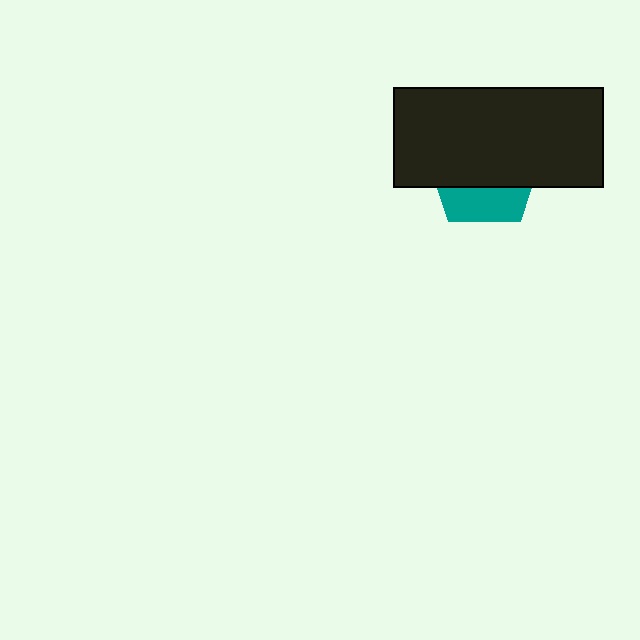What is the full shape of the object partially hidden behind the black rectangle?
The partially hidden object is a teal pentagon.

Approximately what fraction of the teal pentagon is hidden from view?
Roughly 68% of the teal pentagon is hidden behind the black rectangle.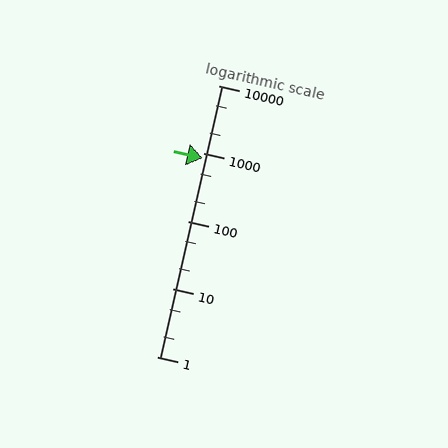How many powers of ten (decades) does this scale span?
The scale spans 4 decades, from 1 to 10000.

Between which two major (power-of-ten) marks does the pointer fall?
The pointer is between 100 and 1000.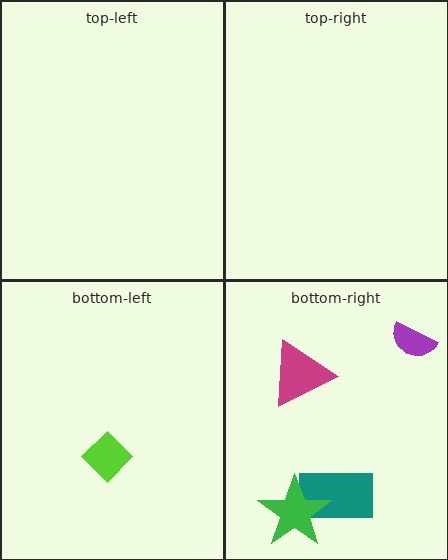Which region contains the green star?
The bottom-right region.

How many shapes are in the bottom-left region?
1.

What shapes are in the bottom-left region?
The lime diamond.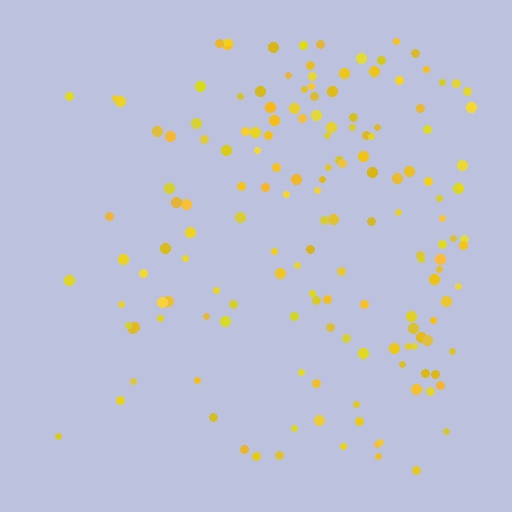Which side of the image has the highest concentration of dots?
The right.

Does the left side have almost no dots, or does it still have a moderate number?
Still a moderate number, just noticeably fewer than the right.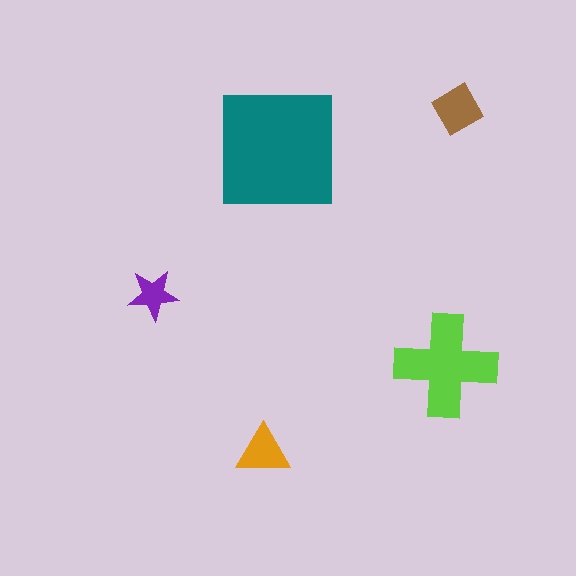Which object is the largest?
The teal square.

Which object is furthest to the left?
The purple star is leftmost.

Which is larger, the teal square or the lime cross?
The teal square.